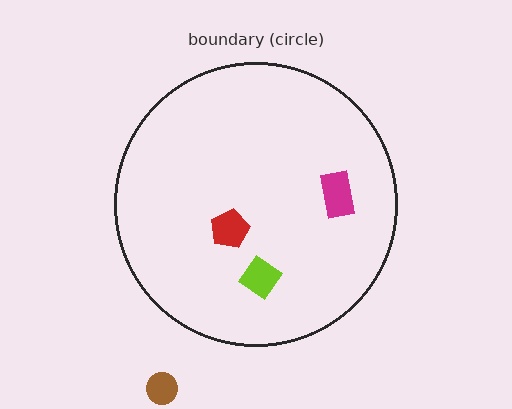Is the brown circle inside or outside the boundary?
Outside.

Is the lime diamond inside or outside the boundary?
Inside.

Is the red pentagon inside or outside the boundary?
Inside.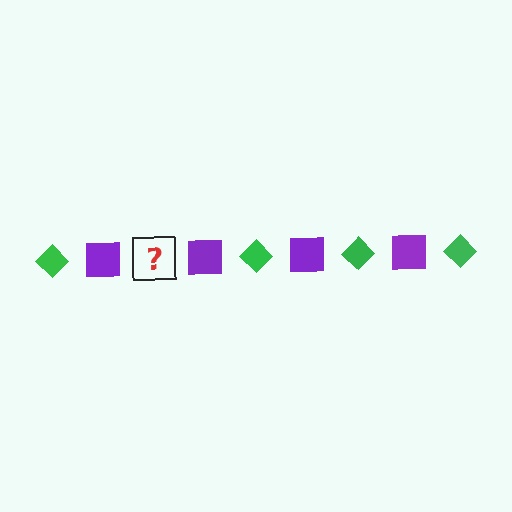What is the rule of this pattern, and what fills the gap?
The rule is that the pattern alternates between green diamond and purple square. The gap should be filled with a green diamond.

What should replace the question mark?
The question mark should be replaced with a green diamond.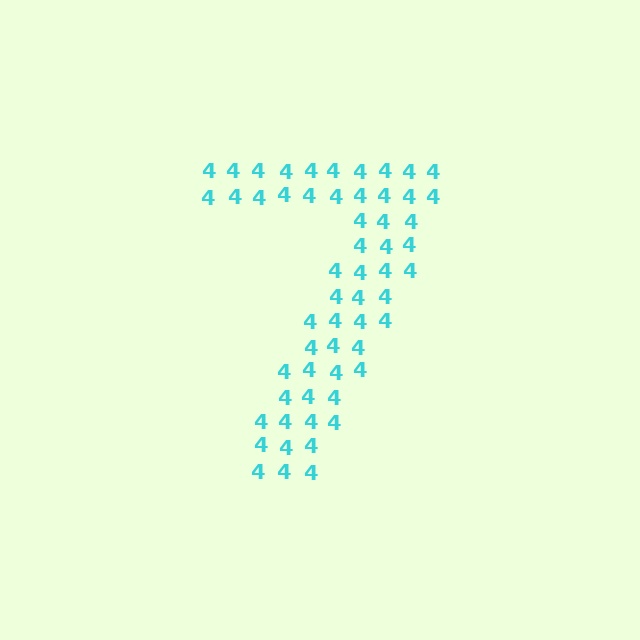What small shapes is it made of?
It is made of small digit 4's.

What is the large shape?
The large shape is the digit 7.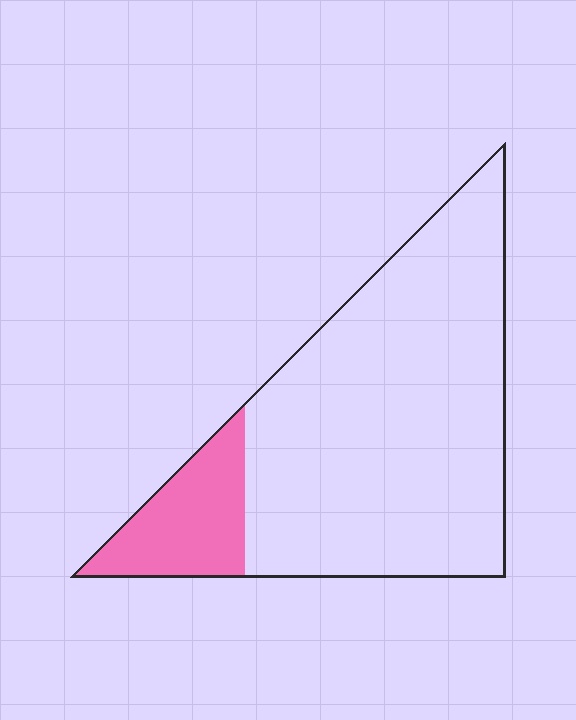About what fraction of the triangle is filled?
About one sixth (1/6).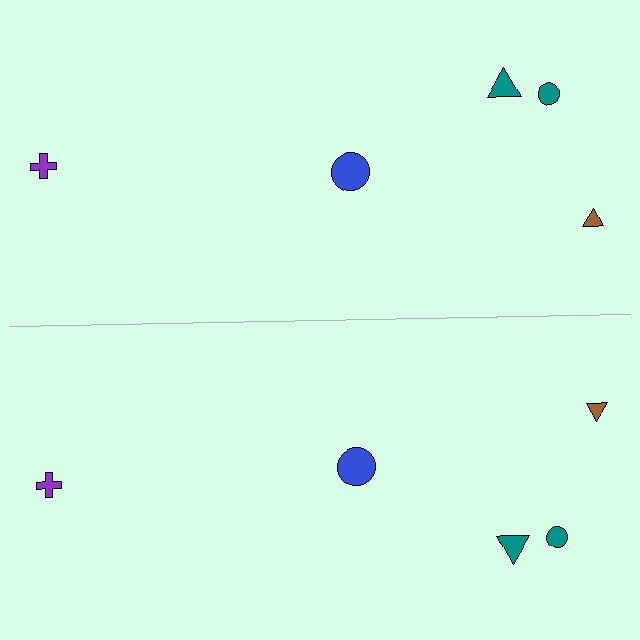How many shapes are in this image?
There are 10 shapes in this image.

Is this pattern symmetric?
Yes, this pattern has bilateral (reflection) symmetry.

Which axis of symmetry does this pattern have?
The pattern has a horizontal axis of symmetry running through the center of the image.